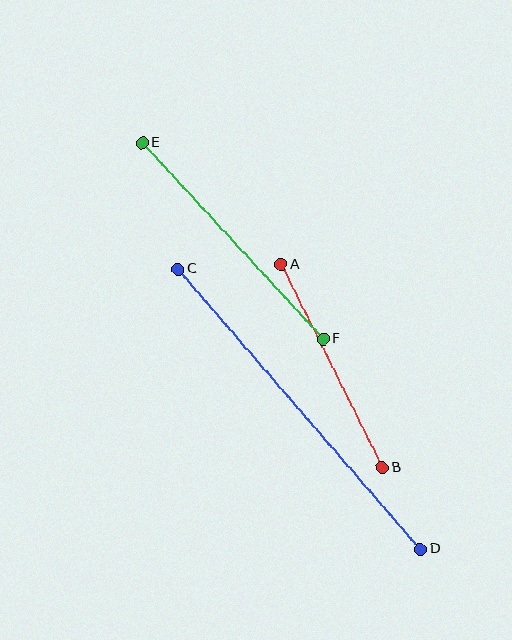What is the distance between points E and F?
The distance is approximately 267 pixels.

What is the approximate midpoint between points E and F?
The midpoint is at approximately (233, 241) pixels.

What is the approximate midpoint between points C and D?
The midpoint is at approximately (299, 409) pixels.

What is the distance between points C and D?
The distance is approximately 371 pixels.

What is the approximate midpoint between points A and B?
The midpoint is at approximately (332, 366) pixels.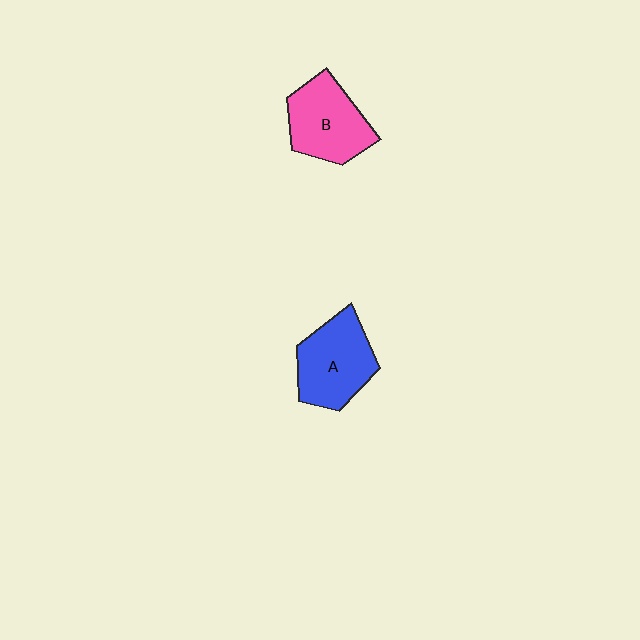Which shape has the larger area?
Shape A (blue).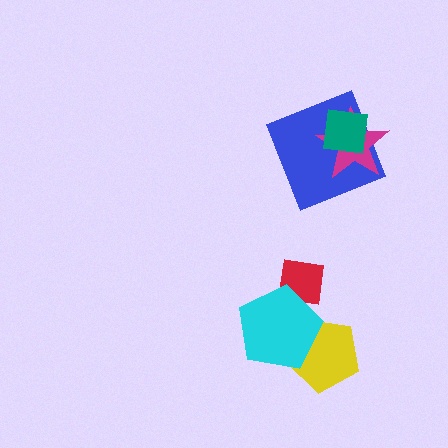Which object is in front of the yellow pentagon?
The cyan pentagon is in front of the yellow pentagon.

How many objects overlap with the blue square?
2 objects overlap with the blue square.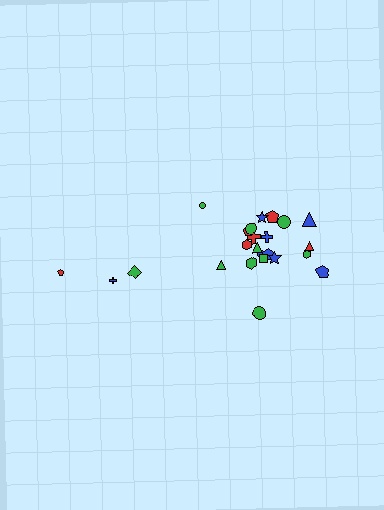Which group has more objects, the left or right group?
The right group.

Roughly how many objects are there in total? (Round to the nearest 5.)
Roughly 25 objects in total.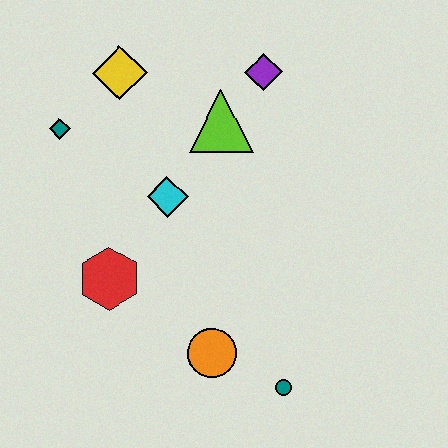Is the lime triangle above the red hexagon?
Yes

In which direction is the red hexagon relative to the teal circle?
The red hexagon is to the left of the teal circle.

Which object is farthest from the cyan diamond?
The teal circle is farthest from the cyan diamond.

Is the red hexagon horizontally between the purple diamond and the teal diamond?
Yes